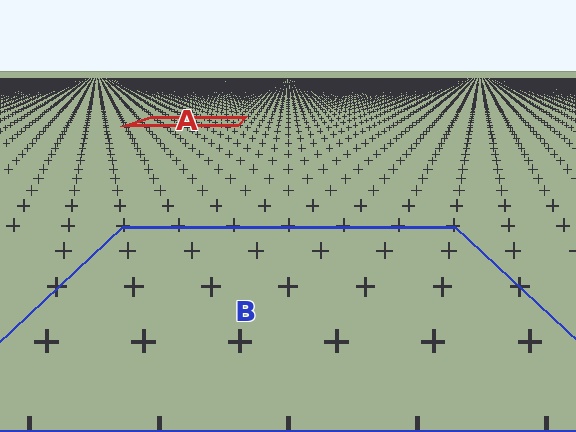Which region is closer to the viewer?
Region B is closer. The texture elements there are larger and more spread out.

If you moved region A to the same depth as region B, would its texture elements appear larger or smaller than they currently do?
They would appear larger. At a closer depth, the same texture elements are projected at a bigger on-screen size.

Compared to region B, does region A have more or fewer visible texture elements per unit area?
Region A has more texture elements per unit area — they are packed more densely because it is farther away.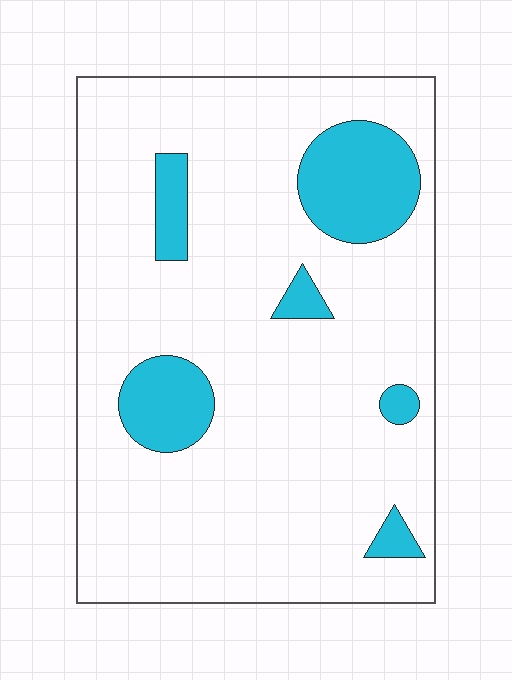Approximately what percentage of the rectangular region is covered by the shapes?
Approximately 15%.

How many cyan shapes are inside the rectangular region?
6.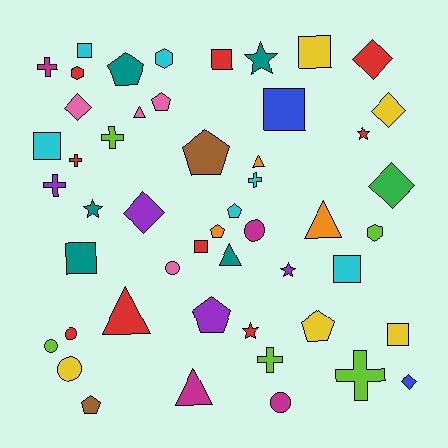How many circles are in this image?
There are 6 circles.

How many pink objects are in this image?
There are 4 pink objects.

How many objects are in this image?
There are 50 objects.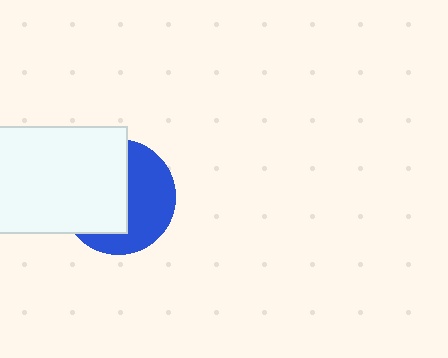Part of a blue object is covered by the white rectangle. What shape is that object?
It is a circle.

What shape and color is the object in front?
The object in front is a white rectangle.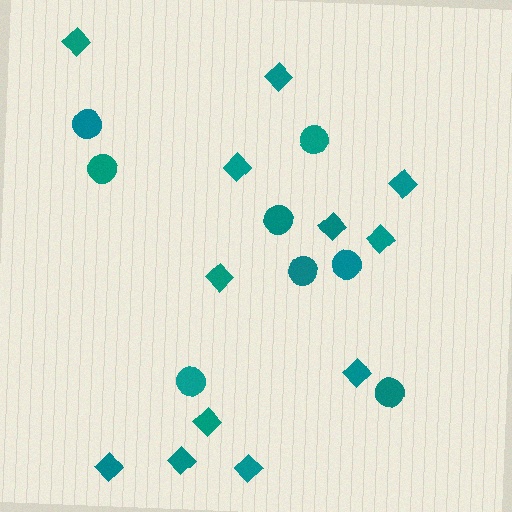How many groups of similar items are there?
There are 2 groups: one group of diamonds (12) and one group of circles (8).